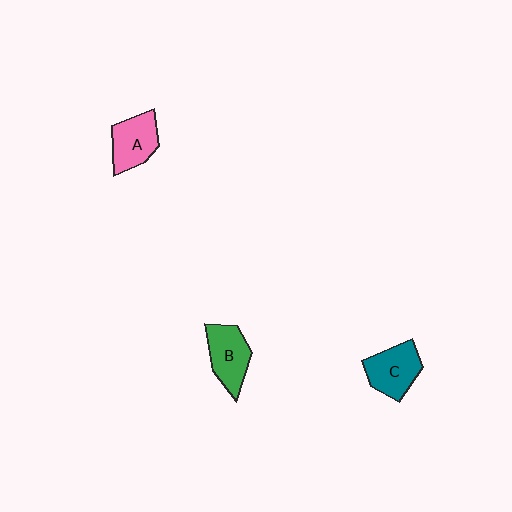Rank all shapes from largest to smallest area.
From largest to smallest: B (green), C (teal), A (pink).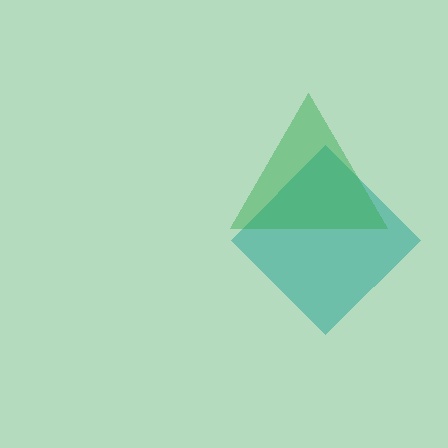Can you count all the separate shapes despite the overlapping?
Yes, there are 2 separate shapes.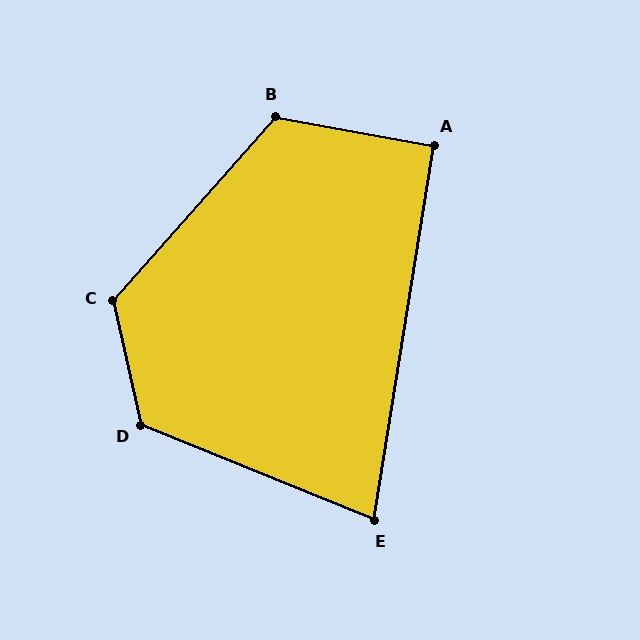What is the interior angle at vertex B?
Approximately 121 degrees (obtuse).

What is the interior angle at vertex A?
Approximately 91 degrees (approximately right).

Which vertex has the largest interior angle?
C, at approximately 126 degrees.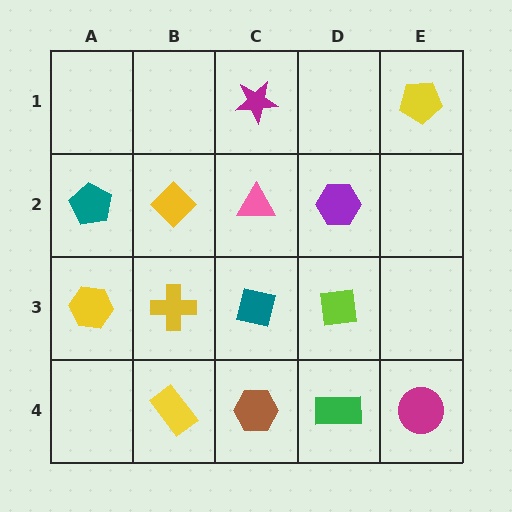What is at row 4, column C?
A brown hexagon.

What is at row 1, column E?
A yellow pentagon.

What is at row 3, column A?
A yellow hexagon.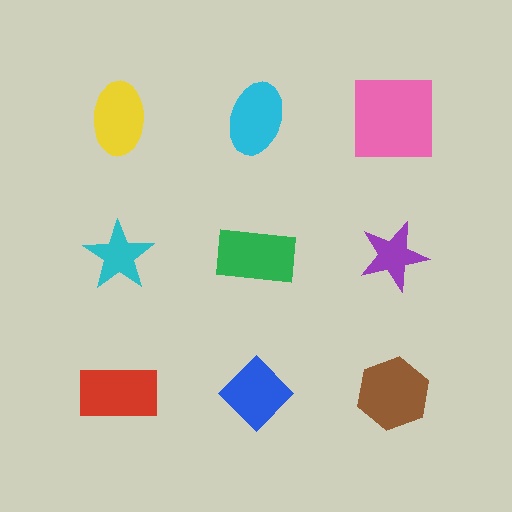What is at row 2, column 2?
A green rectangle.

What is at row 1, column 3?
A pink square.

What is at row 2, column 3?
A purple star.